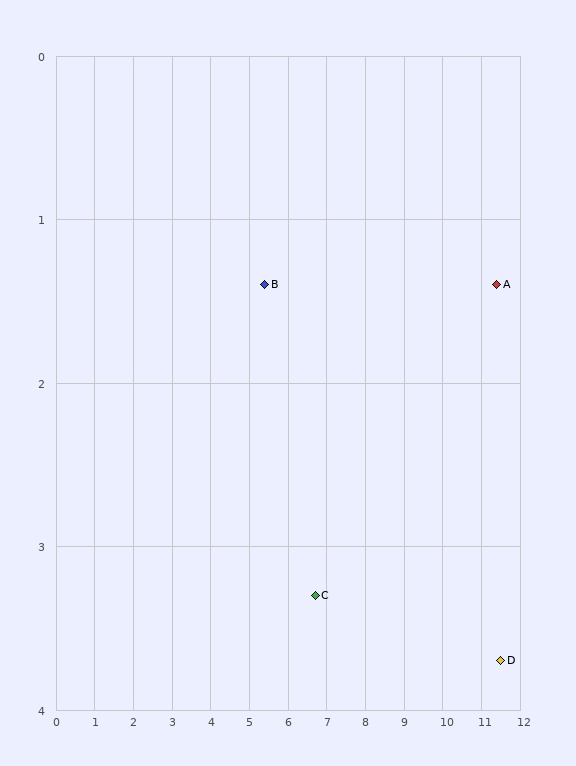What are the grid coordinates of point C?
Point C is at approximately (6.7, 3.3).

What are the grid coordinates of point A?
Point A is at approximately (11.4, 1.4).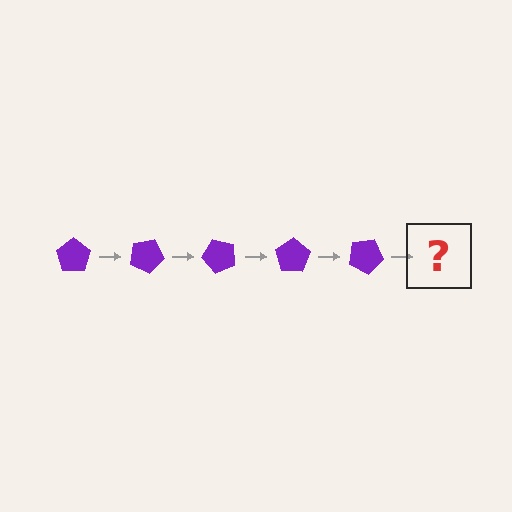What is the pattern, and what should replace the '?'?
The pattern is that the pentagon rotates 25 degrees each step. The '?' should be a purple pentagon rotated 125 degrees.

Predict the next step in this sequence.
The next step is a purple pentagon rotated 125 degrees.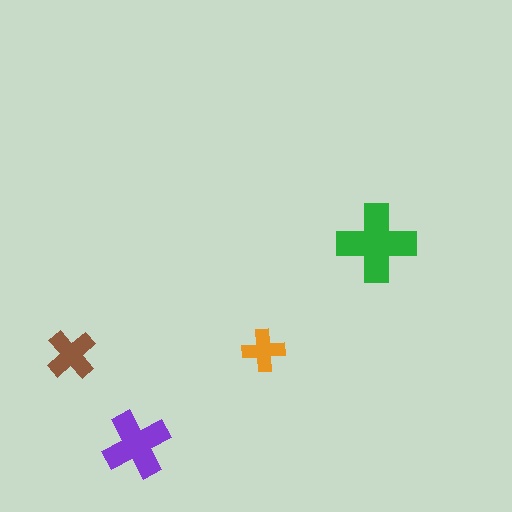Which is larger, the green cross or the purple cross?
The green one.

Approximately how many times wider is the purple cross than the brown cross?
About 1.5 times wider.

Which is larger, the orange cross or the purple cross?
The purple one.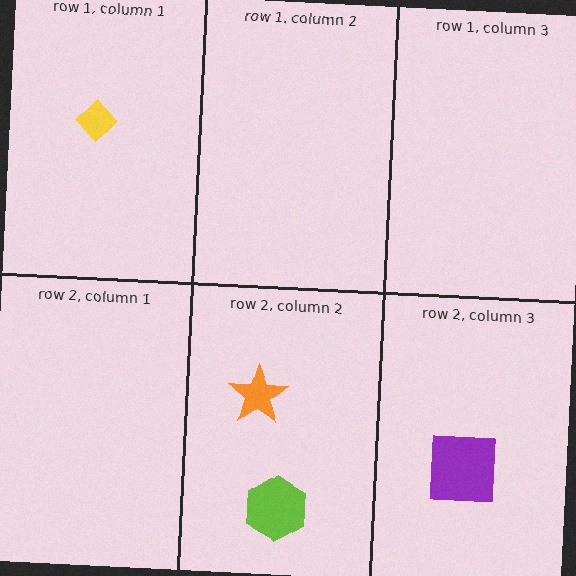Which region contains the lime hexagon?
The row 2, column 2 region.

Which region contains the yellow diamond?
The row 1, column 1 region.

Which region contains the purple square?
The row 2, column 3 region.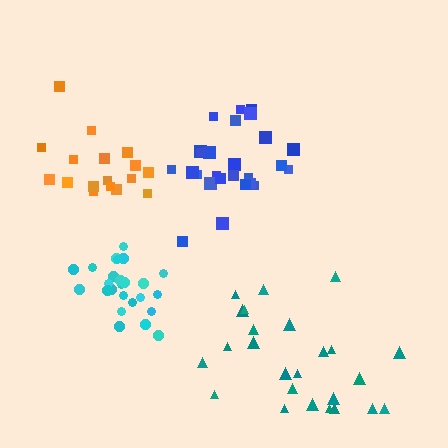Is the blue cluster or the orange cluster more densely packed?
Blue.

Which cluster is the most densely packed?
Cyan.